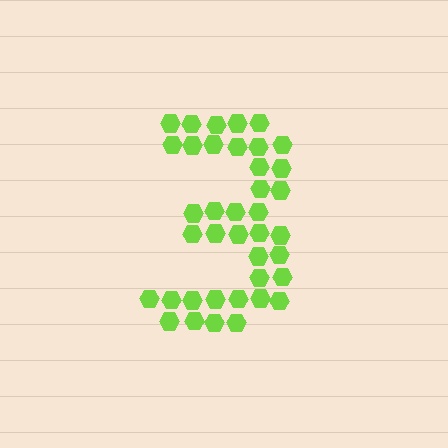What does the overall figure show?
The overall figure shows the digit 3.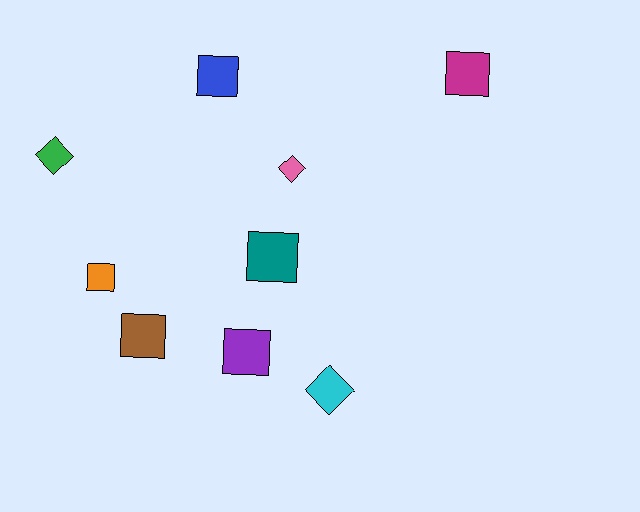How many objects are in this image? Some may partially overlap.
There are 9 objects.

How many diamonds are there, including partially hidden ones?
There are 3 diamonds.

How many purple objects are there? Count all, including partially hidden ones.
There is 1 purple object.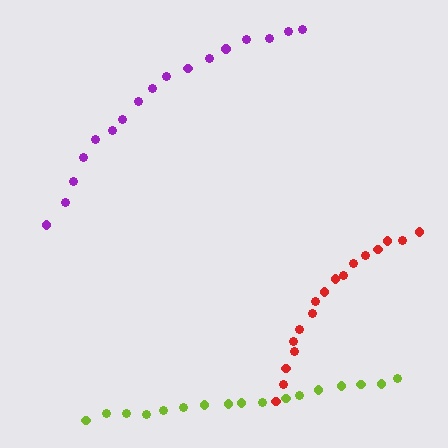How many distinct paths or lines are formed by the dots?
There are 3 distinct paths.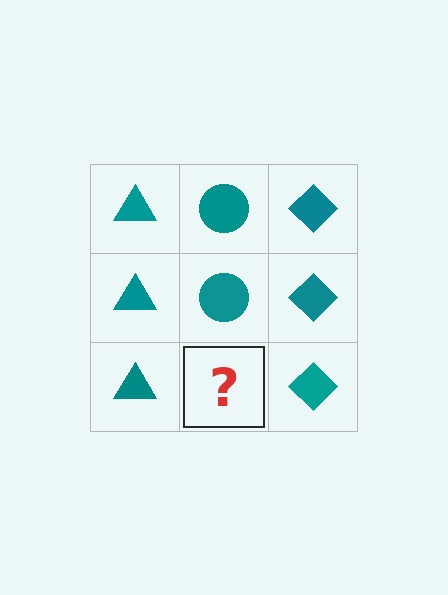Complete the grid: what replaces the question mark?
The question mark should be replaced with a teal circle.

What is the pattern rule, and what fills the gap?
The rule is that each column has a consistent shape. The gap should be filled with a teal circle.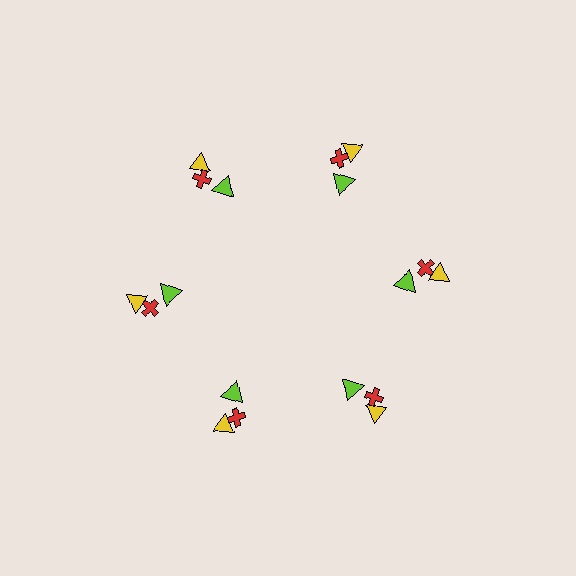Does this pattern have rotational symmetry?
Yes, this pattern has 6-fold rotational symmetry. It looks the same after rotating 60 degrees around the center.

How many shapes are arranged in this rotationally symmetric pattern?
There are 18 shapes, arranged in 6 groups of 3.